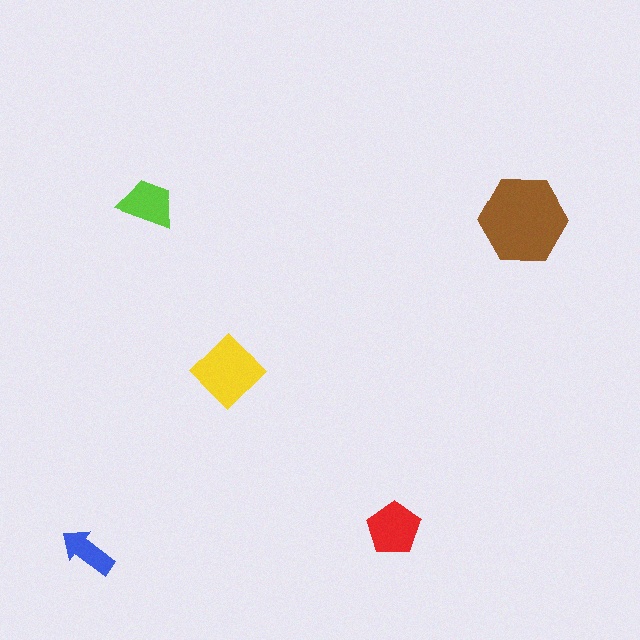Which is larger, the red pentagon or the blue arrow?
The red pentagon.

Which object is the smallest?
The blue arrow.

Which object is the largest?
The brown hexagon.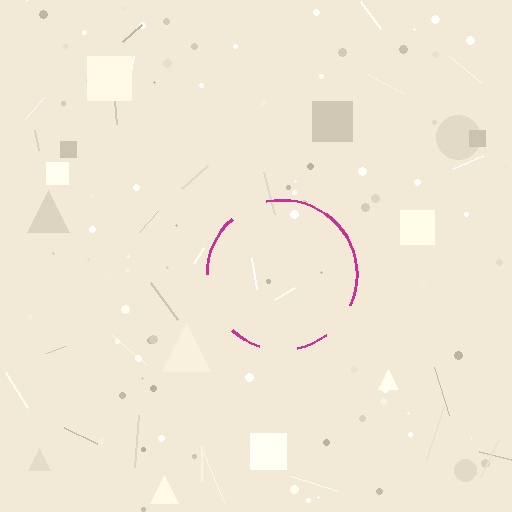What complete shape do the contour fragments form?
The contour fragments form a circle.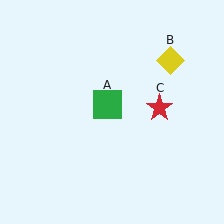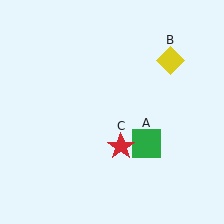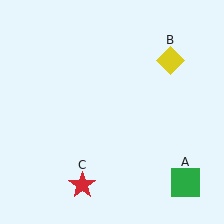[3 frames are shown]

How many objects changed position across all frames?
2 objects changed position: green square (object A), red star (object C).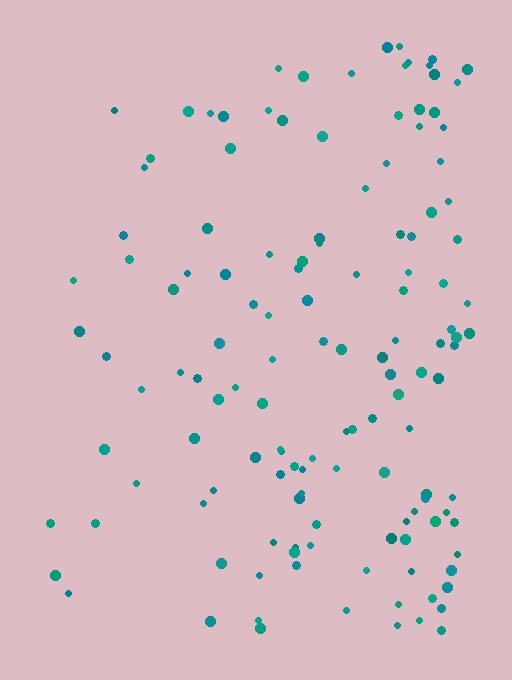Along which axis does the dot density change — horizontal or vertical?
Horizontal.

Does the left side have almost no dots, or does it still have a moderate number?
Still a moderate number, just noticeably fewer than the right.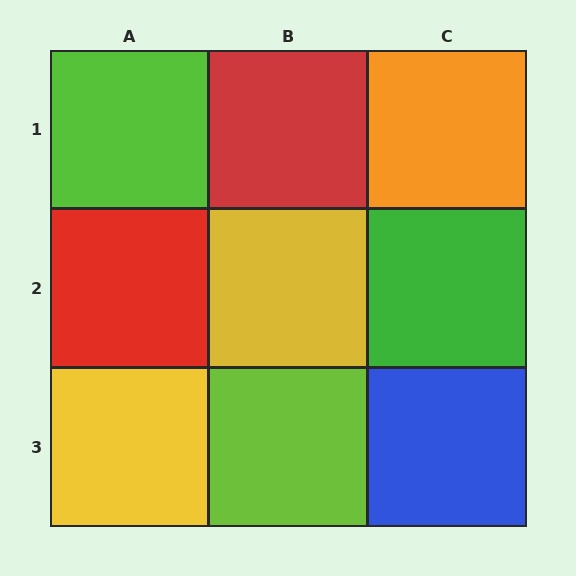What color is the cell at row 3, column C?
Blue.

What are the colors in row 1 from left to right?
Lime, red, orange.